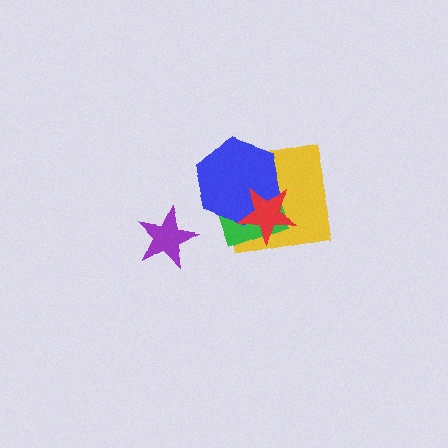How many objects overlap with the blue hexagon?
3 objects overlap with the blue hexagon.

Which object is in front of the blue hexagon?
The red star is in front of the blue hexagon.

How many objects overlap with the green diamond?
3 objects overlap with the green diamond.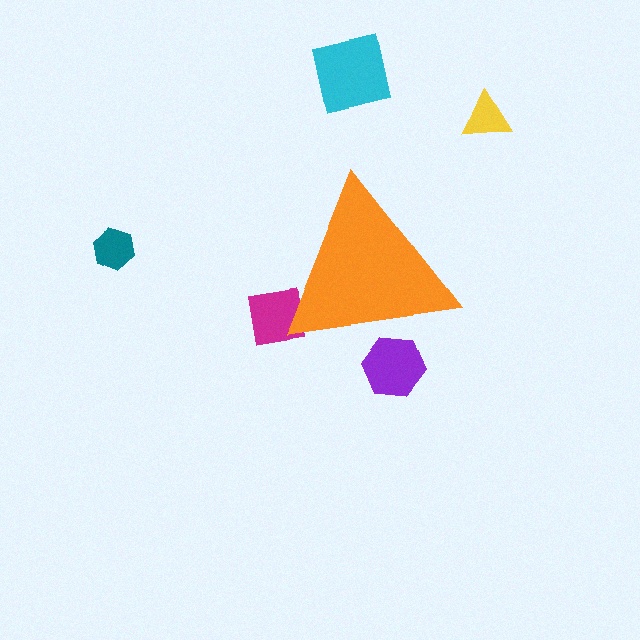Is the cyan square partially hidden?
No, the cyan square is fully visible.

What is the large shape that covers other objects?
An orange triangle.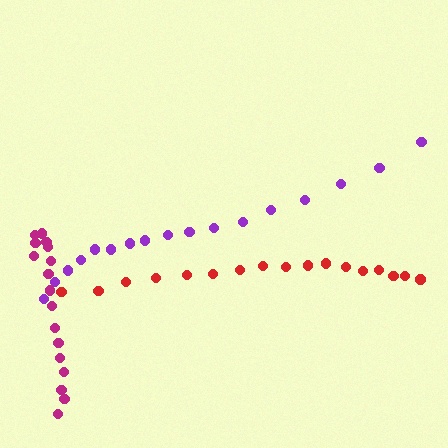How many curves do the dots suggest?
There are 3 distinct paths.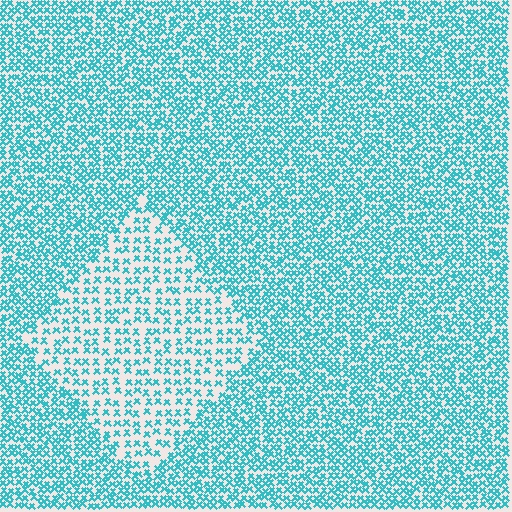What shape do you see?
I see a diamond.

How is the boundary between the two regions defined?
The boundary is defined by a change in element density (approximately 2.0x ratio). All elements are the same color, size, and shape.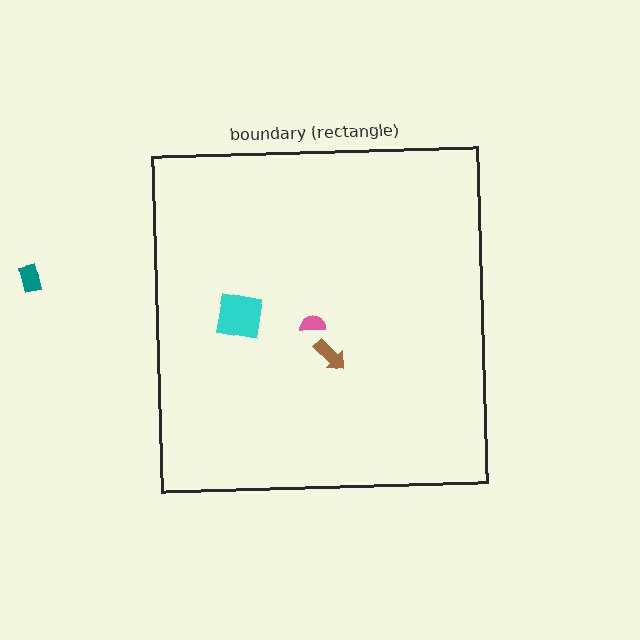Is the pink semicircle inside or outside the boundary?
Inside.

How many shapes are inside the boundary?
3 inside, 1 outside.